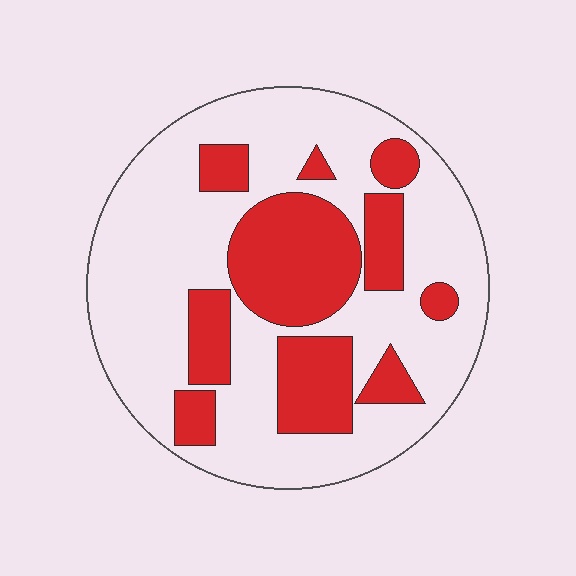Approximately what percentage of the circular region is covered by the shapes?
Approximately 30%.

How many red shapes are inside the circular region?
10.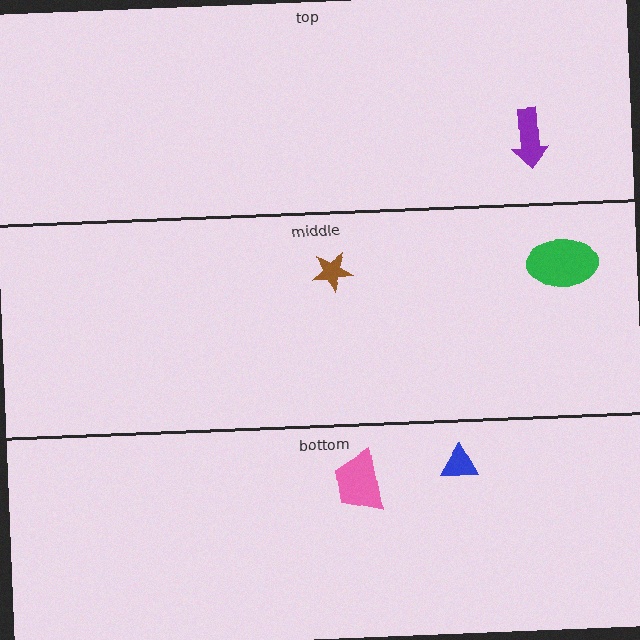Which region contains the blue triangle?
The bottom region.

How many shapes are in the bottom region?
2.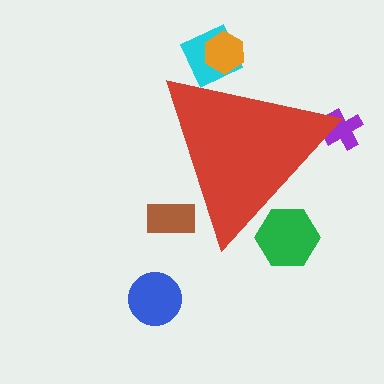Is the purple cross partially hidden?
Yes, the purple cross is partially hidden behind the red triangle.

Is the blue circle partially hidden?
No, the blue circle is fully visible.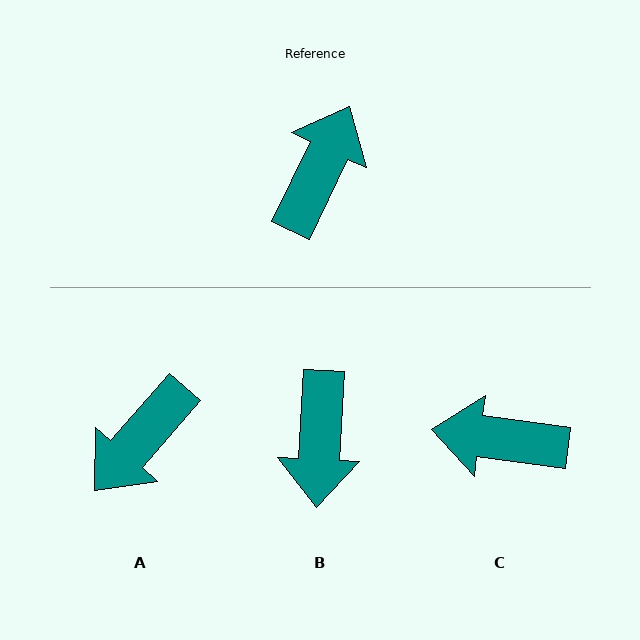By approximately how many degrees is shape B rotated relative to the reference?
Approximately 158 degrees clockwise.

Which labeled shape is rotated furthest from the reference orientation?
A, about 164 degrees away.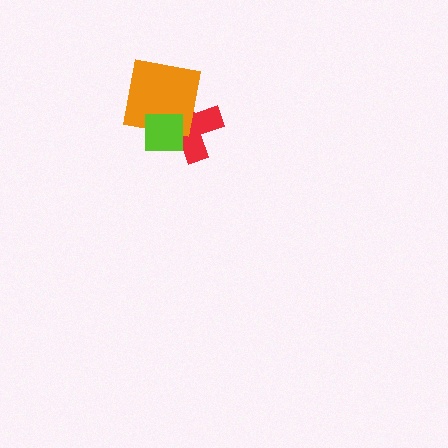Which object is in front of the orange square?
The lime square is in front of the orange square.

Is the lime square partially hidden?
No, no other shape covers it.